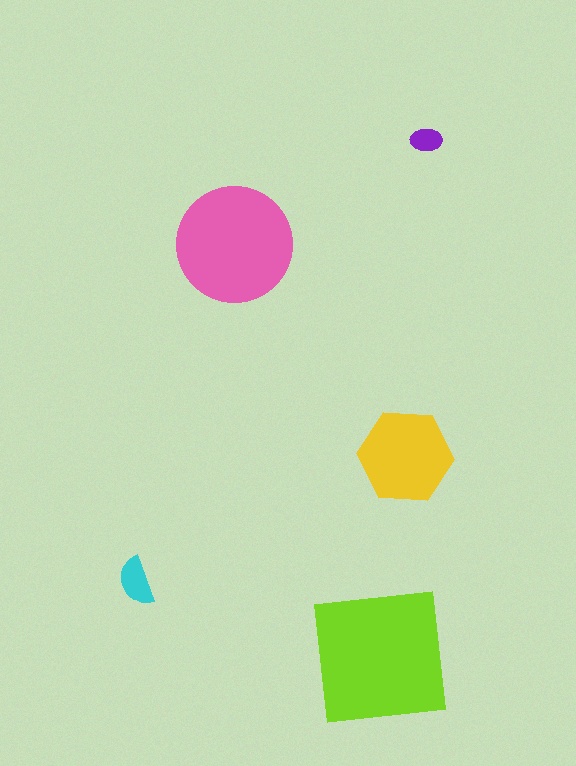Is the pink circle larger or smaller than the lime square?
Smaller.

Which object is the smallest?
The purple ellipse.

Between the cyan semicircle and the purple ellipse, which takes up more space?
The cyan semicircle.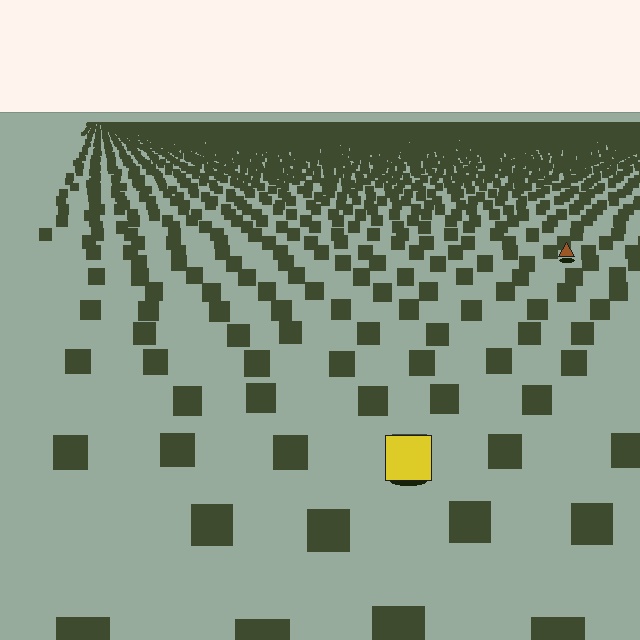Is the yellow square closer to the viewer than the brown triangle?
Yes. The yellow square is closer — you can tell from the texture gradient: the ground texture is coarser near it.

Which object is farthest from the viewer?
The brown triangle is farthest from the viewer. It appears smaller and the ground texture around it is denser.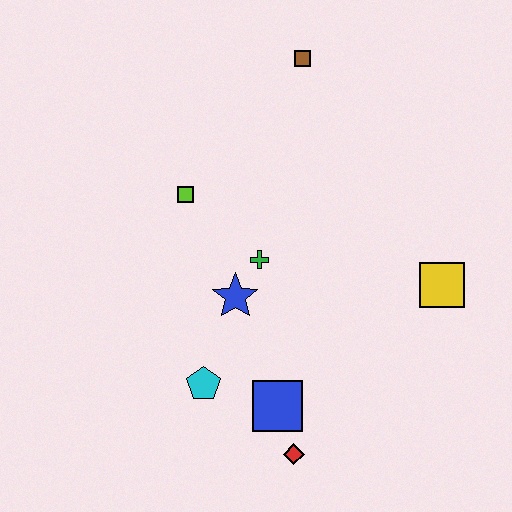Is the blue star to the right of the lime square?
Yes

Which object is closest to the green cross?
The blue star is closest to the green cross.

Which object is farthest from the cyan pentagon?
The brown square is farthest from the cyan pentagon.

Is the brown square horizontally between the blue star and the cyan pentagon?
No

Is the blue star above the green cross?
No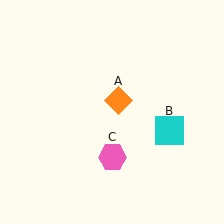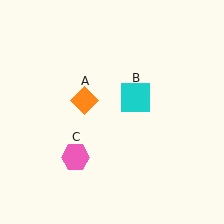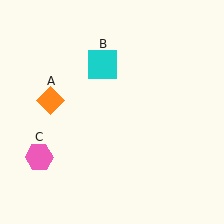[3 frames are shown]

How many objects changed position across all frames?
3 objects changed position: orange diamond (object A), cyan square (object B), pink hexagon (object C).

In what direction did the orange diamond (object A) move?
The orange diamond (object A) moved left.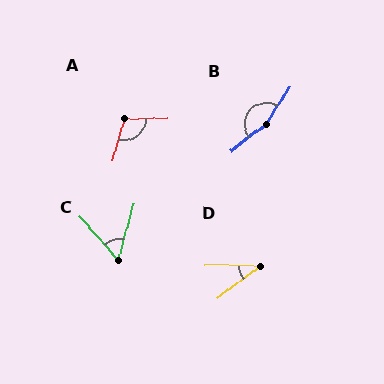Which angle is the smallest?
D, at approximately 38 degrees.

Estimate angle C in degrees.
Approximately 56 degrees.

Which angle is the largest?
B, at approximately 160 degrees.